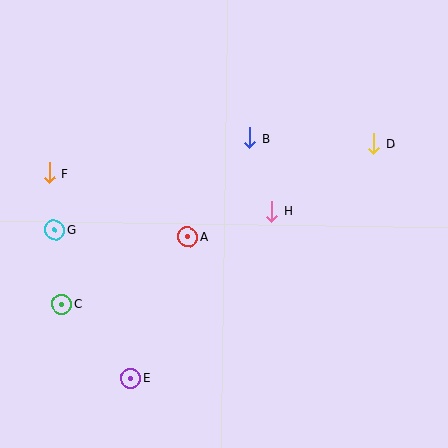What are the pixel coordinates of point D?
Point D is at (374, 144).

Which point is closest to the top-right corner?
Point D is closest to the top-right corner.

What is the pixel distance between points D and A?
The distance between D and A is 208 pixels.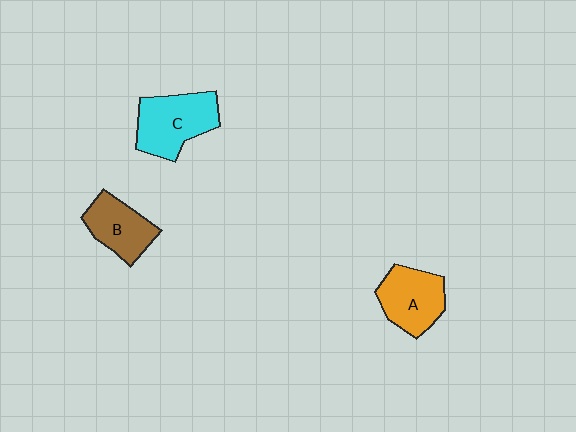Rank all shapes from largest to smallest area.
From largest to smallest: C (cyan), A (orange), B (brown).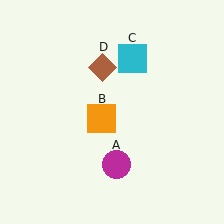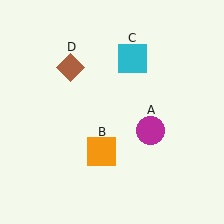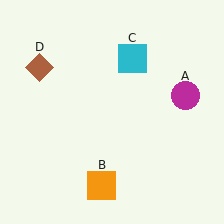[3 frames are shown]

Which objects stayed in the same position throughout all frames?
Cyan square (object C) remained stationary.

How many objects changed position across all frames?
3 objects changed position: magenta circle (object A), orange square (object B), brown diamond (object D).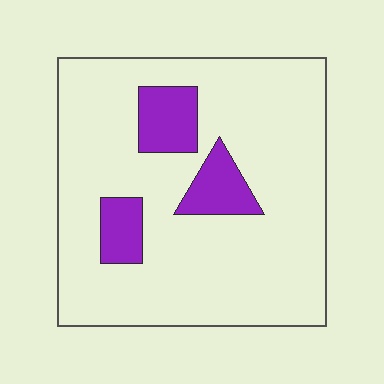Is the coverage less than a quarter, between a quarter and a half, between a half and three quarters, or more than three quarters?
Less than a quarter.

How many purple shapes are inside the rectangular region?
3.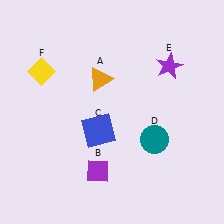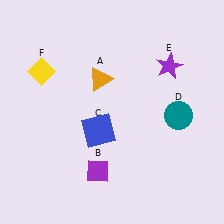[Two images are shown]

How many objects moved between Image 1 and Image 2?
1 object moved between the two images.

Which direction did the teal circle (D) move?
The teal circle (D) moved right.